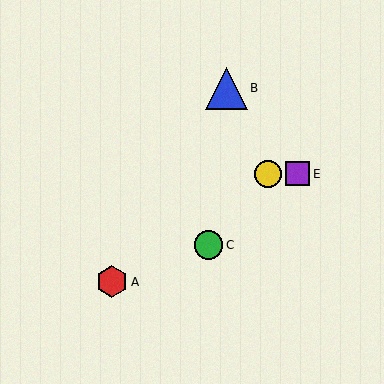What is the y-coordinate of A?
Object A is at y≈282.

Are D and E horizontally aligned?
Yes, both are at y≈174.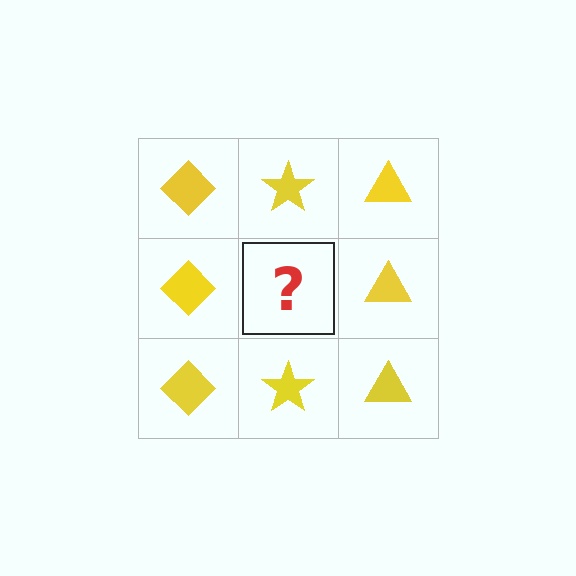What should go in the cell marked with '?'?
The missing cell should contain a yellow star.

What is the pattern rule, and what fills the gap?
The rule is that each column has a consistent shape. The gap should be filled with a yellow star.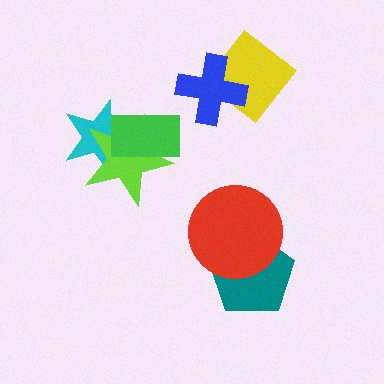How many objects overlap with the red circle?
1 object overlaps with the red circle.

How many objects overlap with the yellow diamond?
1 object overlaps with the yellow diamond.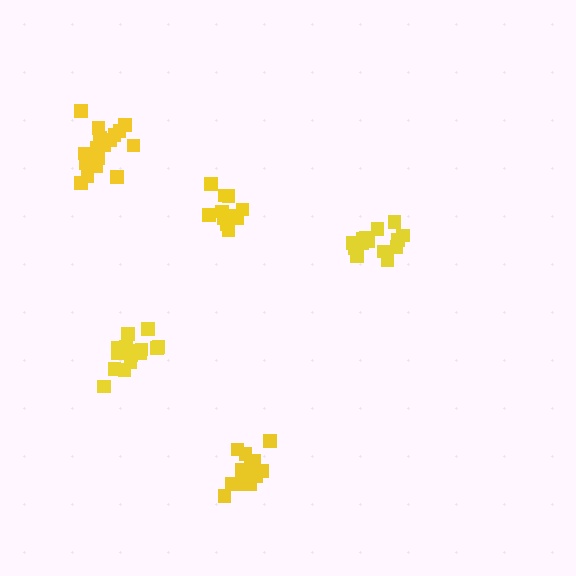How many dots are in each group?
Group 1: 13 dots, Group 2: 14 dots, Group 3: 16 dots, Group 4: 15 dots, Group 5: 17 dots (75 total).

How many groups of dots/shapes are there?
There are 5 groups.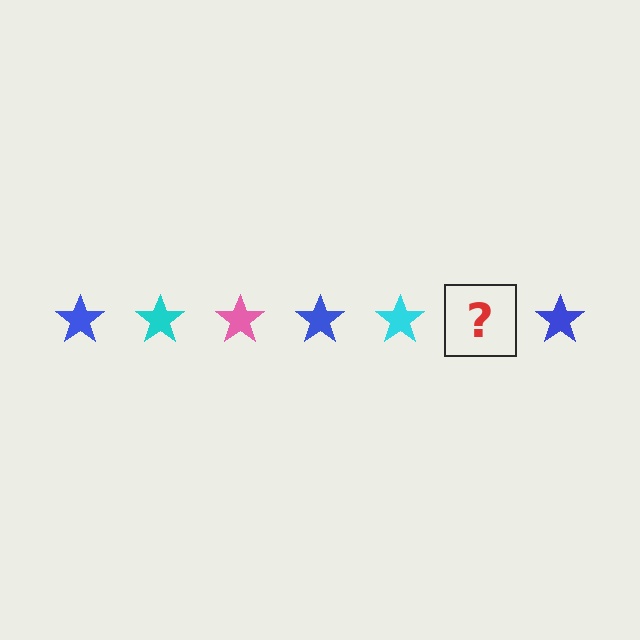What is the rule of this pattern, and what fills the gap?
The rule is that the pattern cycles through blue, cyan, pink stars. The gap should be filled with a pink star.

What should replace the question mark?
The question mark should be replaced with a pink star.